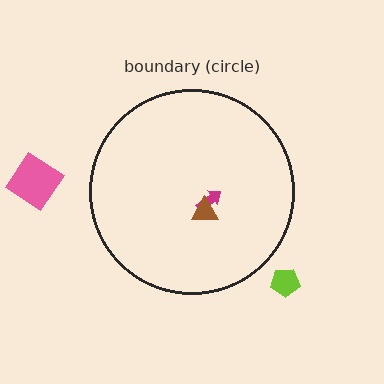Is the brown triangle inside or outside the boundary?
Inside.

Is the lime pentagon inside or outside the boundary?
Outside.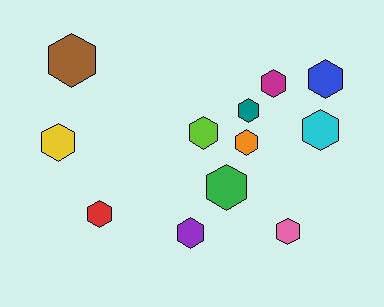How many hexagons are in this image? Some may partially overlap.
There are 12 hexagons.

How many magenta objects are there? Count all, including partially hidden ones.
There is 1 magenta object.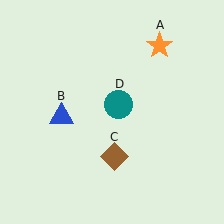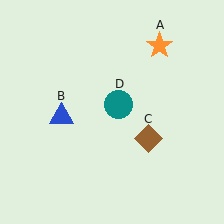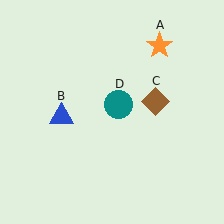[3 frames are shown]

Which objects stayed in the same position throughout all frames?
Orange star (object A) and blue triangle (object B) and teal circle (object D) remained stationary.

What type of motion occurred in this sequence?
The brown diamond (object C) rotated counterclockwise around the center of the scene.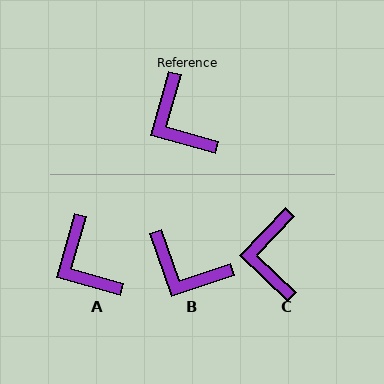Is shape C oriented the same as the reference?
No, it is off by about 28 degrees.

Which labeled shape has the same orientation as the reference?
A.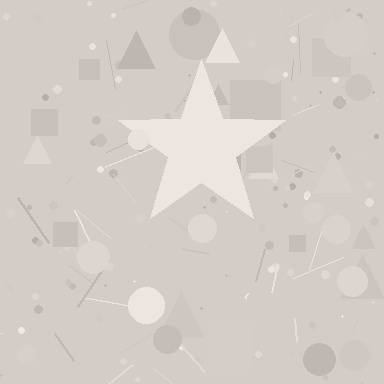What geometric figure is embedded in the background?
A star is embedded in the background.